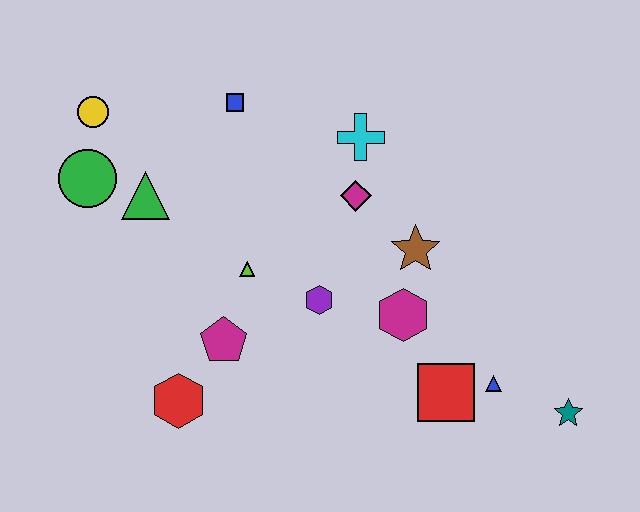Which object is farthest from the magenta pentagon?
The teal star is farthest from the magenta pentagon.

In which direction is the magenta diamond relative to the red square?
The magenta diamond is above the red square.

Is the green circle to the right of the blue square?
No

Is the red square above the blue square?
No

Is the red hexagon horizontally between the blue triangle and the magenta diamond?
No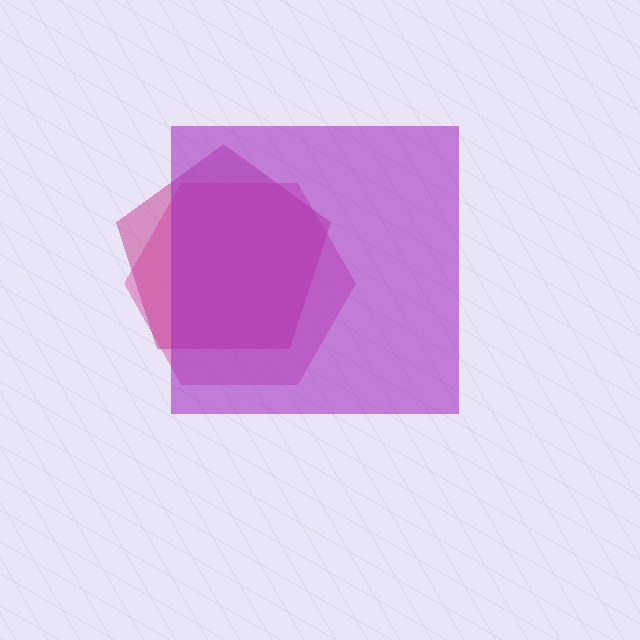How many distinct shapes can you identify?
There are 3 distinct shapes: a pink hexagon, a magenta pentagon, a purple square.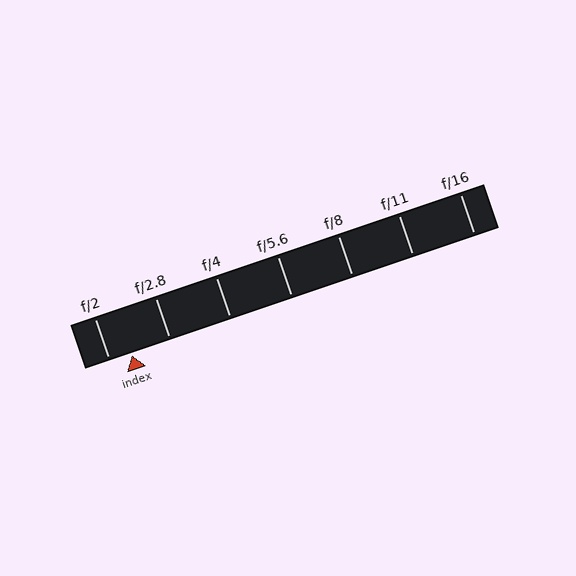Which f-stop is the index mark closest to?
The index mark is closest to f/2.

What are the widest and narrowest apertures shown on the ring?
The widest aperture shown is f/2 and the narrowest is f/16.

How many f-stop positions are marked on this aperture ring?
There are 7 f-stop positions marked.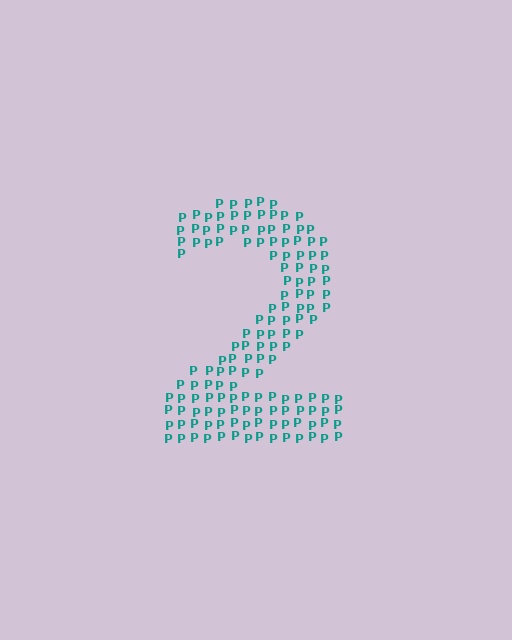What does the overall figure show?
The overall figure shows the digit 2.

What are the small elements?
The small elements are letter P's.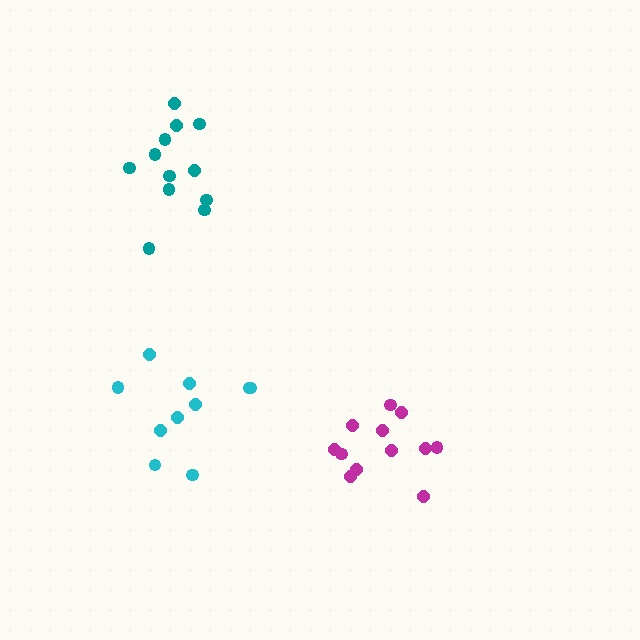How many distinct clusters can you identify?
There are 3 distinct clusters.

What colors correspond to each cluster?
The clusters are colored: magenta, teal, cyan.